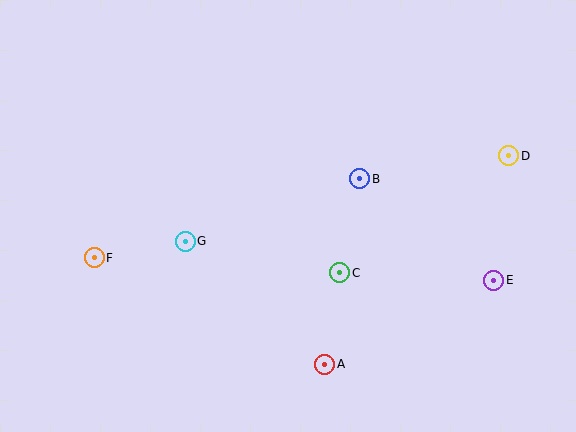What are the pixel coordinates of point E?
Point E is at (494, 280).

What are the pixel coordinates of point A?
Point A is at (325, 364).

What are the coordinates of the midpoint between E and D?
The midpoint between E and D is at (501, 218).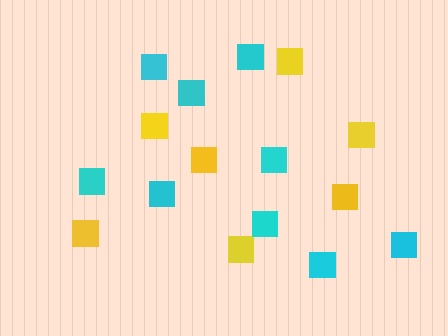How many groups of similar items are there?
There are 2 groups: one group of yellow squares (7) and one group of cyan squares (9).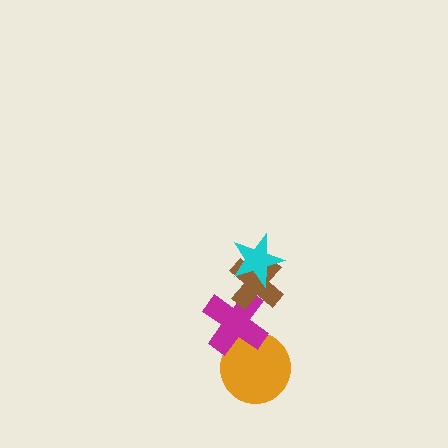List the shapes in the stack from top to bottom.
From top to bottom: the cyan star, the brown cross, the magenta cross, the orange circle.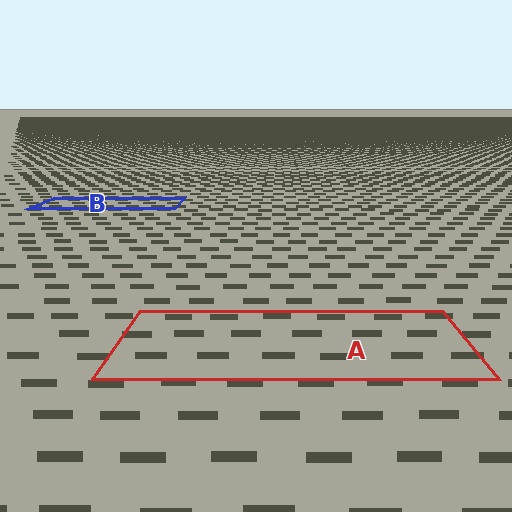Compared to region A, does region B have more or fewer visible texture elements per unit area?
Region B has more texture elements per unit area — they are packed more densely because it is farther away.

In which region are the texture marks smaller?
The texture marks are smaller in region B, because it is farther away.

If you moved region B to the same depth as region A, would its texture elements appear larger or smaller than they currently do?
They would appear larger. At a closer depth, the same texture elements are projected at a bigger on-screen size.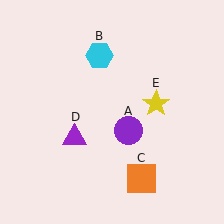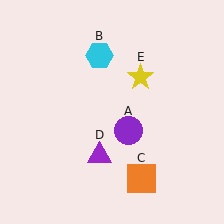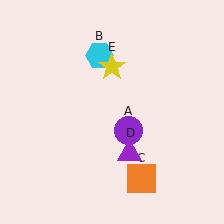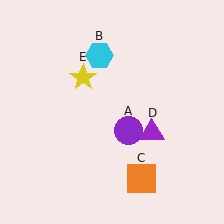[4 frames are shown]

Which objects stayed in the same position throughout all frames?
Purple circle (object A) and cyan hexagon (object B) and orange square (object C) remained stationary.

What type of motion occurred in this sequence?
The purple triangle (object D), yellow star (object E) rotated counterclockwise around the center of the scene.